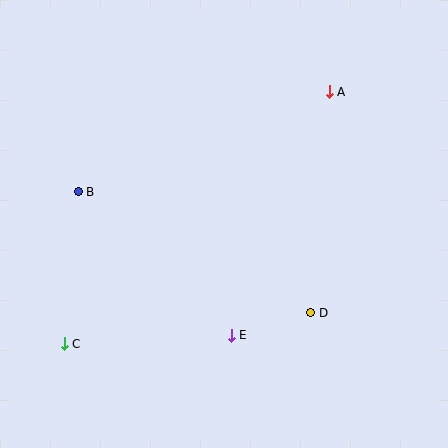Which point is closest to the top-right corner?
Point A is closest to the top-right corner.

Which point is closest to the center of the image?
Point E at (231, 335) is closest to the center.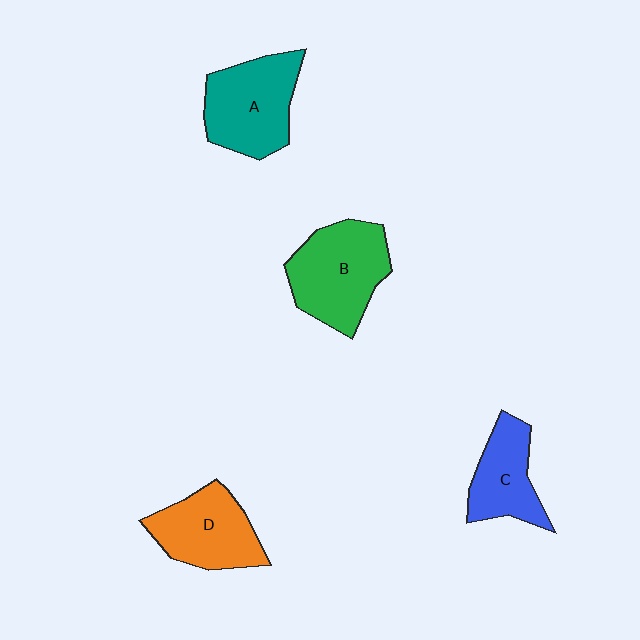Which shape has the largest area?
Shape B (green).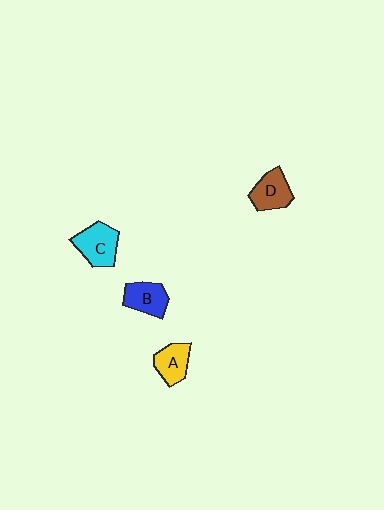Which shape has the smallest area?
Shape A (yellow).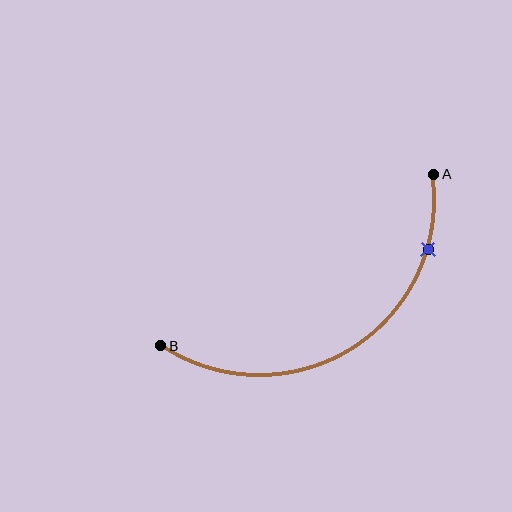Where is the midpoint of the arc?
The arc midpoint is the point on the curve farthest from the straight line joining A and B. It sits below that line.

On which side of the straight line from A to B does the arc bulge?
The arc bulges below the straight line connecting A and B.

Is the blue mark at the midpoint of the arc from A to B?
No. The blue mark lies on the arc but is closer to endpoint A. The arc midpoint would be at the point on the curve equidistant along the arc from both A and B.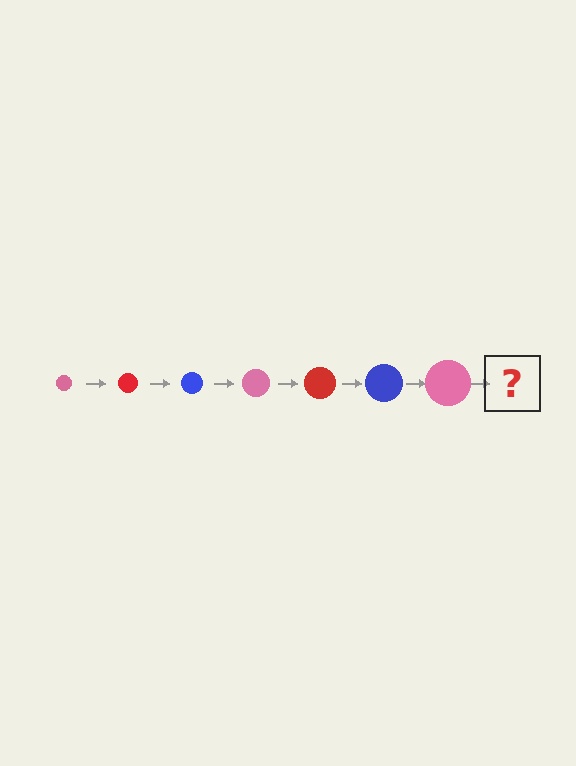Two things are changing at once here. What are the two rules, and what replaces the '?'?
The two rules are that the circle grows larger each step and the color cycles through pink, red, and blue. The '?' should be a red circle, larger than the previous one.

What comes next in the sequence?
The next element should be a red circle, larger than the previous one.